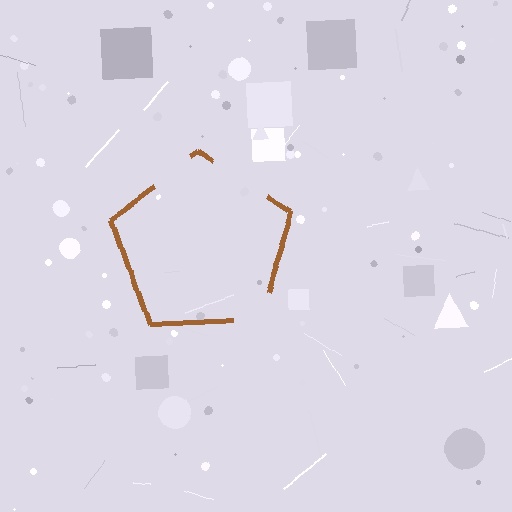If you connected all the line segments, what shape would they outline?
They would outline a pentagon.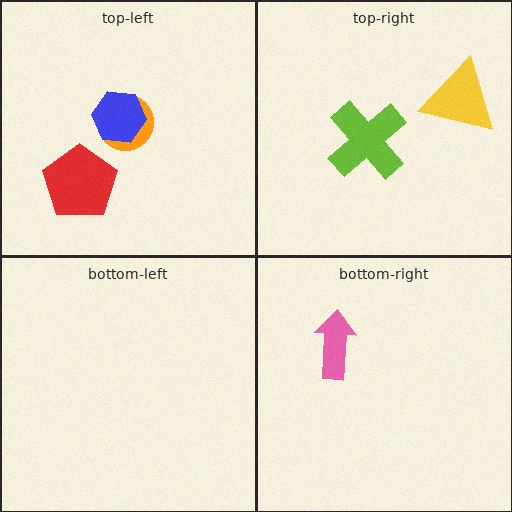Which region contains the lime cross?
The top-right region.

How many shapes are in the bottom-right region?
1.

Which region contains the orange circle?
The top-left region.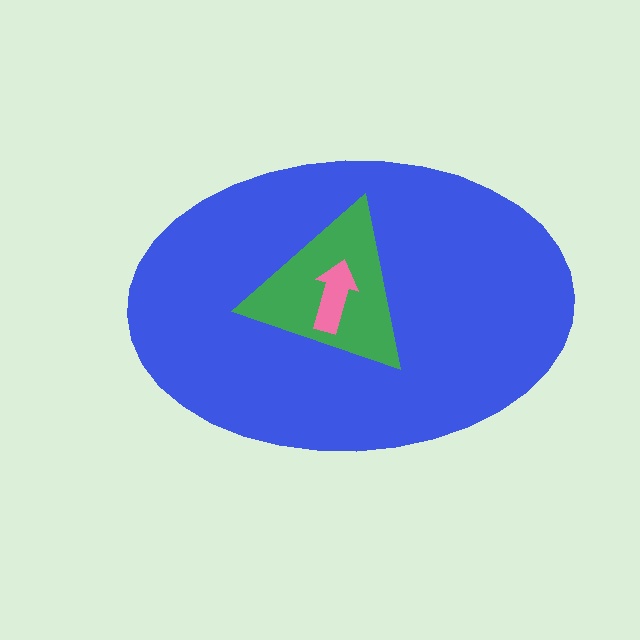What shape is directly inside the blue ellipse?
The green triangle.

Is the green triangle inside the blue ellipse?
Yes.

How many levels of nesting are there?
3.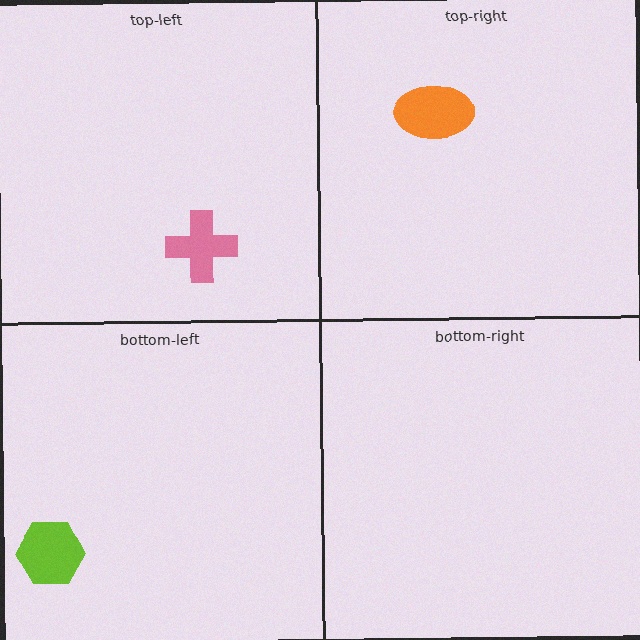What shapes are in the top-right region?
The orange ellipse.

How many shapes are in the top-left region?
1.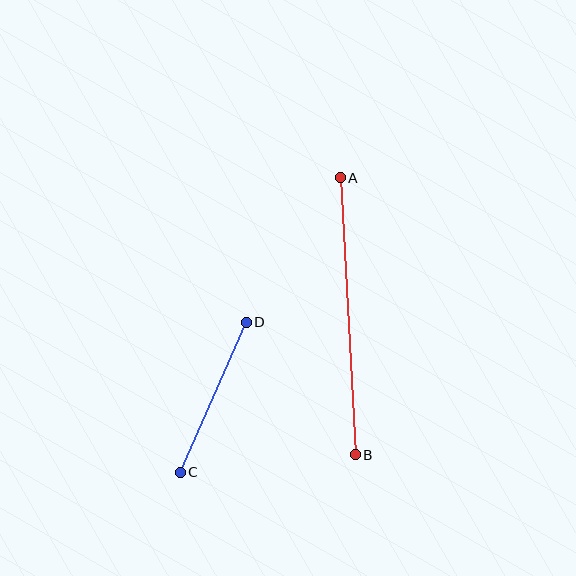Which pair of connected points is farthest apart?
Points A and B are farthest apart.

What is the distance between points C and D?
The distance is approximately 163 pixels.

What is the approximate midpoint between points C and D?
The midpoint is at approximately (213, 397) pixels.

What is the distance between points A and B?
The distance is approximately 278 pixels.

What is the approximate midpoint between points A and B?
The midpoint is at approximately (348, 316) pixels.